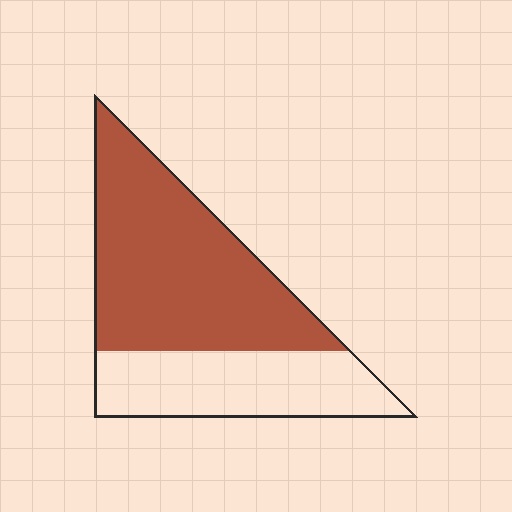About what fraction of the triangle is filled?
About five eighths (5/8).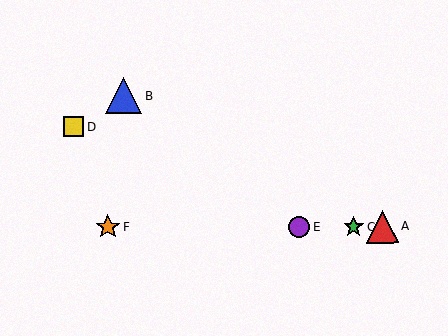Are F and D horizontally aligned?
No, F is at y≈227 and D is at y≈127.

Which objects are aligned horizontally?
Objects A, C, E, F are aligned horizontally.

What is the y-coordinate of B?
Object B is at y≈96.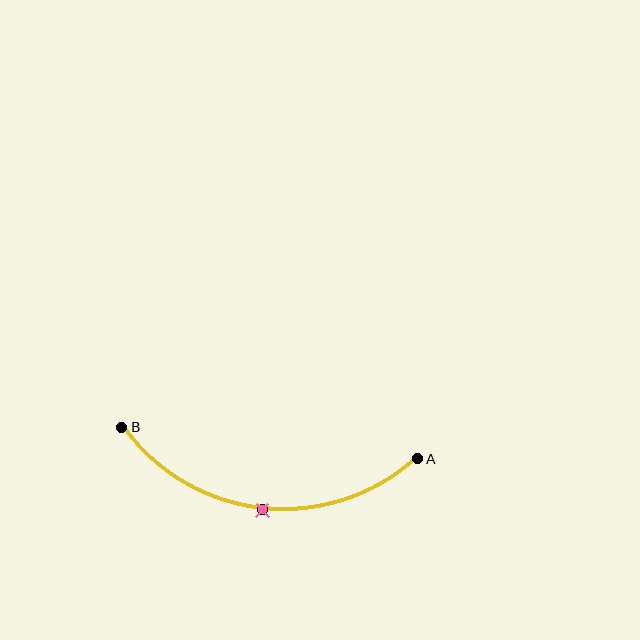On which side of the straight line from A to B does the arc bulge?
The arc bulges below the straight line connecting A and B.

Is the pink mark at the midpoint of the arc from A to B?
Yes. The pink mark lies on the arc at equal arc-length from both A and B — it is the arc midpoint.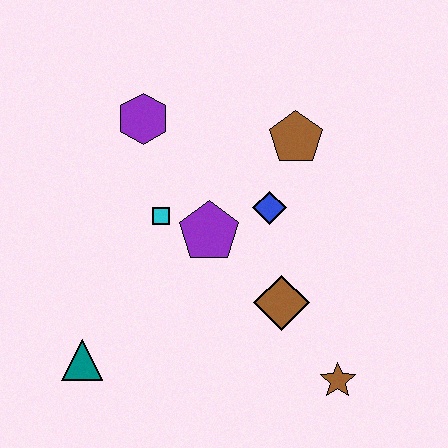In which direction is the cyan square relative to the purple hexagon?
The cyan square is below the purple hexagon.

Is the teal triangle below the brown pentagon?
Yes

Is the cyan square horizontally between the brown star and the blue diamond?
No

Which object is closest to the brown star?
The brown diamond is closest to the brown star.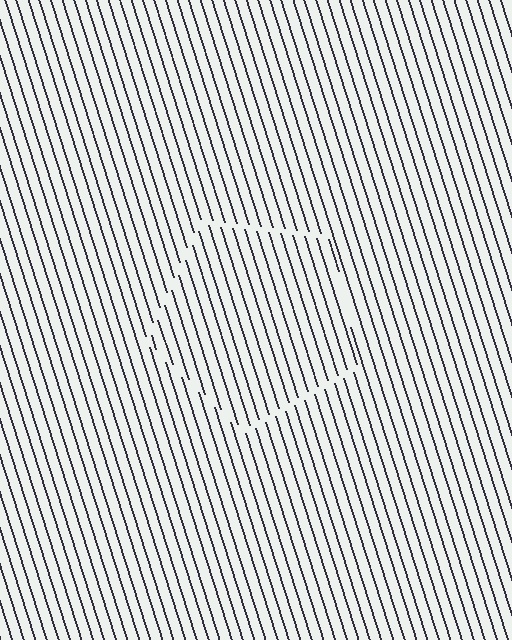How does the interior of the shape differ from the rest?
The interior of the shape contains the same grating, shifted by half a period — the contour is defined by the phase discontinuity where line-ends from the inner and outer gratings abut.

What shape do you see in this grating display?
An illusory pentagon. The interior of the shape contains the same grating, shifted by half a period — the contour is defined by the phase discontinuity where line-ends from the inner and outer gratings abut.